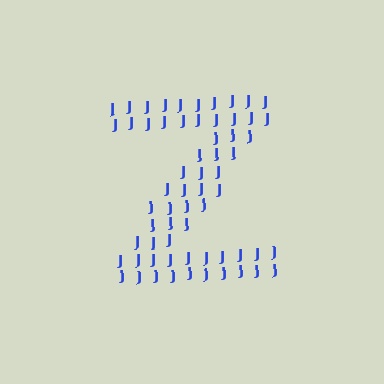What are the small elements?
The small elements are letter J's.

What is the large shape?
The large shape is the letter Z.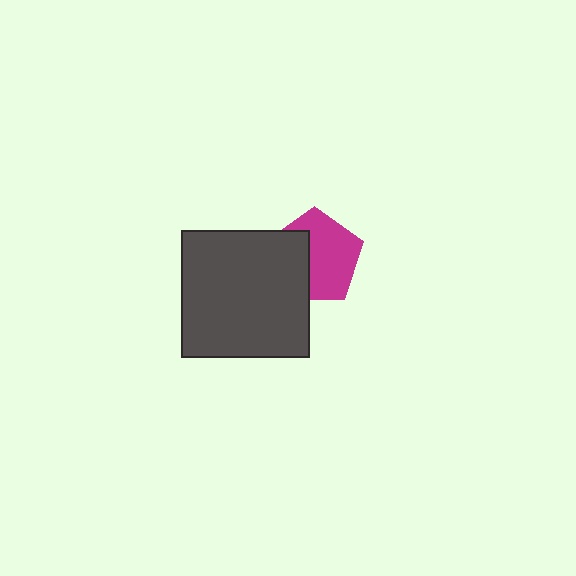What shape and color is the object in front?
The object in front is a dark gray square.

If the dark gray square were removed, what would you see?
You would see the complete magenta pentagon.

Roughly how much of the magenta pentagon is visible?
About half of it is visible (roughly 61%).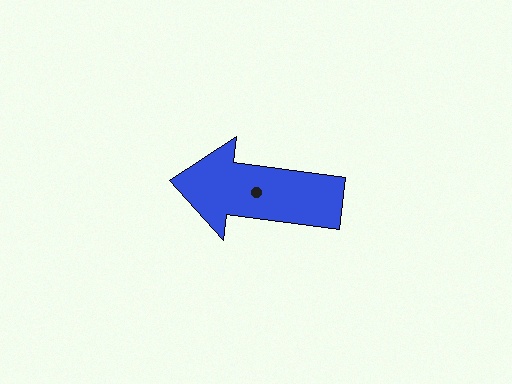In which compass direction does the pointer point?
West.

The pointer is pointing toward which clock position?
Roughly 9 o'clock.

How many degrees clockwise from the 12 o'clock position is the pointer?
Approximately 277 degrees.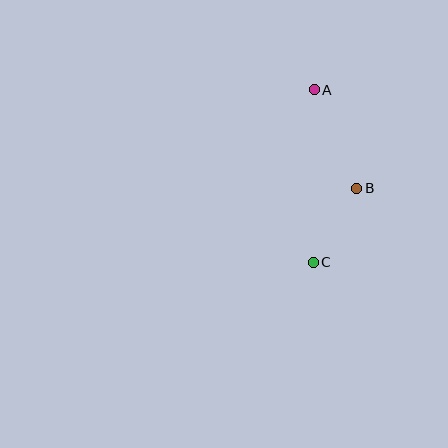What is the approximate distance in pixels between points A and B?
The distance between A and B is approximately 107 pixels.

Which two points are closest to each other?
Points B and C are closest to each other.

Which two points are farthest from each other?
Points A and C are farthest from each other.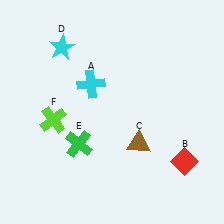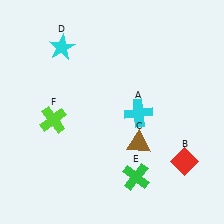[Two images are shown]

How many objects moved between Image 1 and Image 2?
2 objects moved between the two images.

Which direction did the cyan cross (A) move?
The cyan cross (A) moved right.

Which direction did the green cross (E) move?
The green cross (E) moved right.